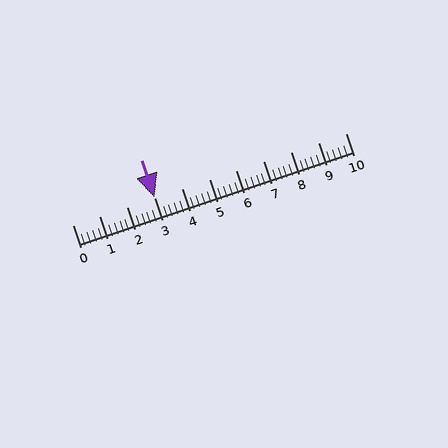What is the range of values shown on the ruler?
The ruler shows values from 0 to 10.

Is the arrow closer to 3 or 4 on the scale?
The arrow is closer to 3.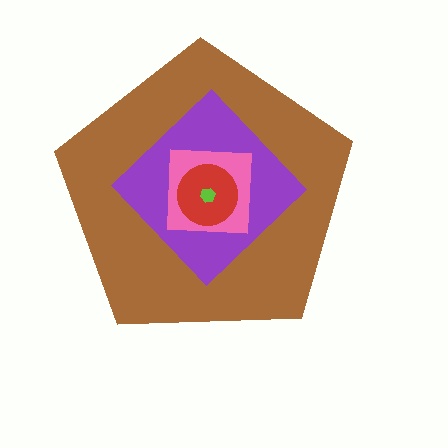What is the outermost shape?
The brown pentagon.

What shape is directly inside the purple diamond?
The pink square.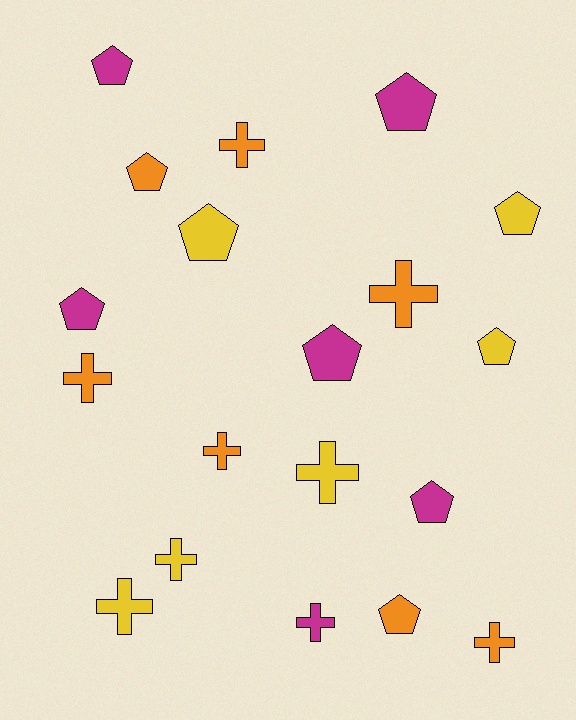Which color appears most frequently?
Orange, with 7 objects.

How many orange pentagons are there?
There are 2 orange pentagons.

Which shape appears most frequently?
Pentagon, with 10 objects.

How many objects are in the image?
There are 19 objects.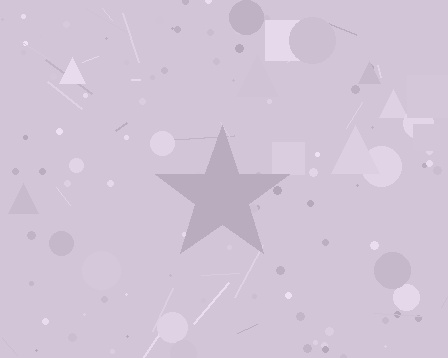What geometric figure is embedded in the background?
A star is embedded in the background.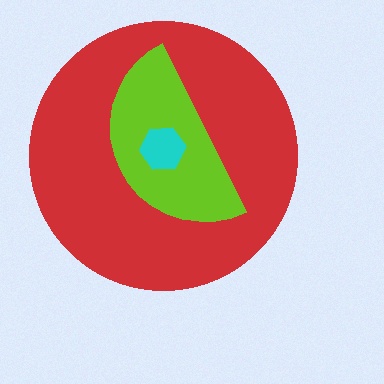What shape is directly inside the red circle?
The lime semicircle.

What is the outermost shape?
The red circle.